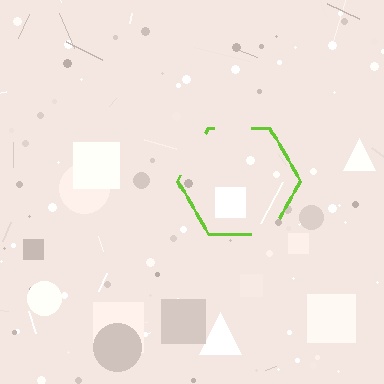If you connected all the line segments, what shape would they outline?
They would outline a hexagon.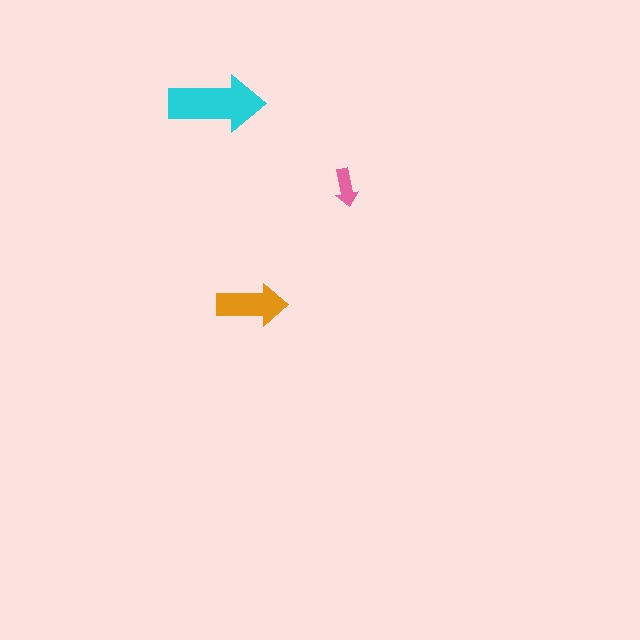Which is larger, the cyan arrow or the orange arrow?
The cyan one.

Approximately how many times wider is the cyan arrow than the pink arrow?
About 2.5 times wider.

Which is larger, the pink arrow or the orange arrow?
The orange one.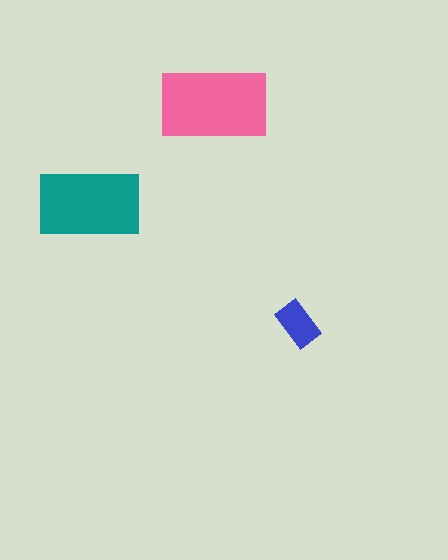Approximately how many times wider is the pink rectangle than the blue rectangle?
About 2.5 times wider.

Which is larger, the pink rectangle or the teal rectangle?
The pink one.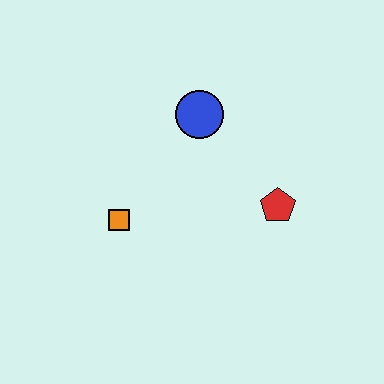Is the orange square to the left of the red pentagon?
Yes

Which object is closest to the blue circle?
The red pentagon is closest to the blue circle.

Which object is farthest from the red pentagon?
The orange square is farthest from the red pentagon.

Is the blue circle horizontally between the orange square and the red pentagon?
Yes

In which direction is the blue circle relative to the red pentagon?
The blue circle is above the red pentagon.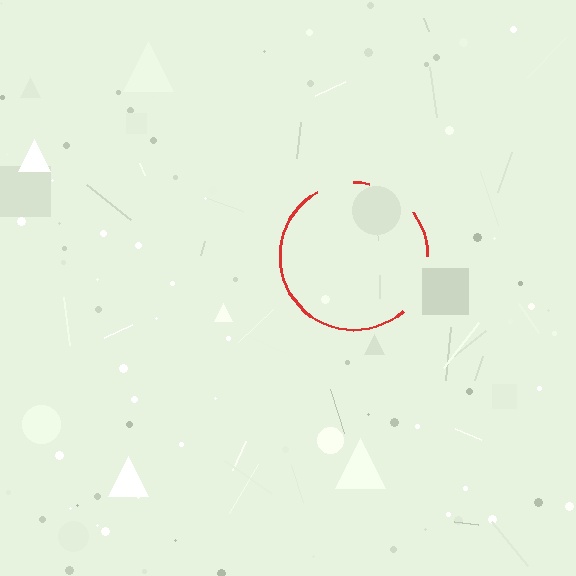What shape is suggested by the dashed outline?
The dashed outline suggests a circle.